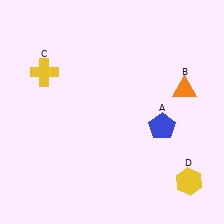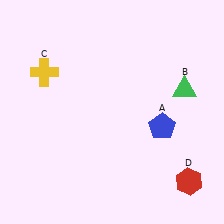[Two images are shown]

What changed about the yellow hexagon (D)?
In Image 1, D is yellow. In Image 2, it changed to red.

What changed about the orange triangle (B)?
In Image 1, B is orange. In Image 2, it changed to green.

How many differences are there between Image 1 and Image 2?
There are 2 differences between the two images.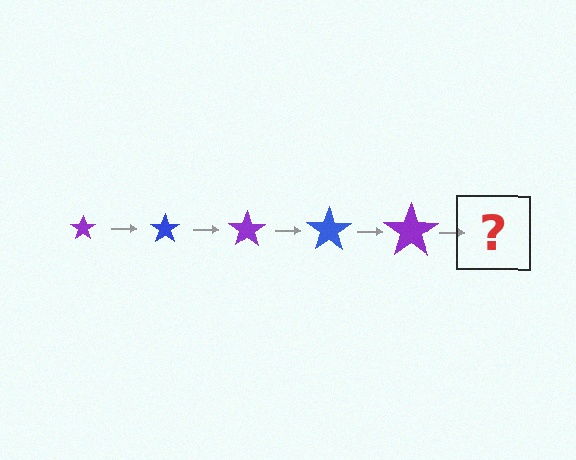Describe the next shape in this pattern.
It should be a blue star, larger than the previous one.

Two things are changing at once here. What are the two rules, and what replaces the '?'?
The two rules are that the star grows larger each step and the color cycles through purple and blue. The '?' should be a blue star, larger than the previous one.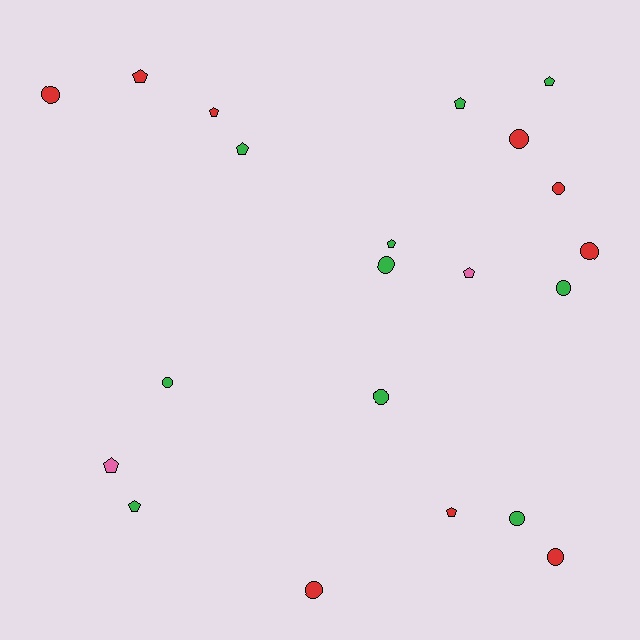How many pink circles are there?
There are no pink circles.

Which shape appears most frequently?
Circle, with 11 objects.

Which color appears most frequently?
Green, with 10 objects.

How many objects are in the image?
There are 21 objects.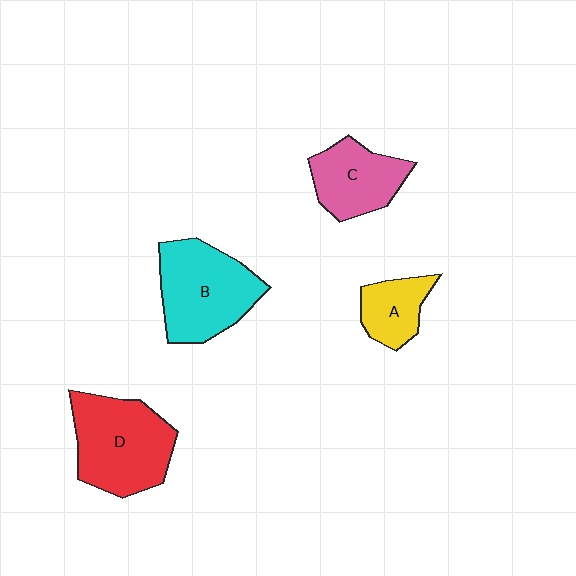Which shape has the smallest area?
Shape A (yellow).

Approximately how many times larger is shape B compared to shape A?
Approximately 2.1 times.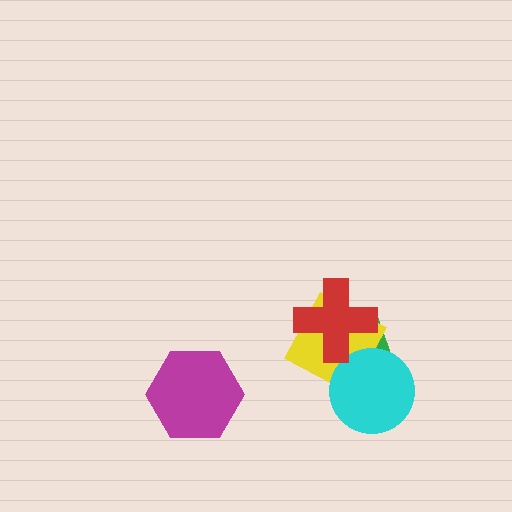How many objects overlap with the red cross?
2 objects overlap with the red cross.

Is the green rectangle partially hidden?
Yes, it is partially covered by another shape.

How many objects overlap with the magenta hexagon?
0 objects overlap with the magenta hexagon.